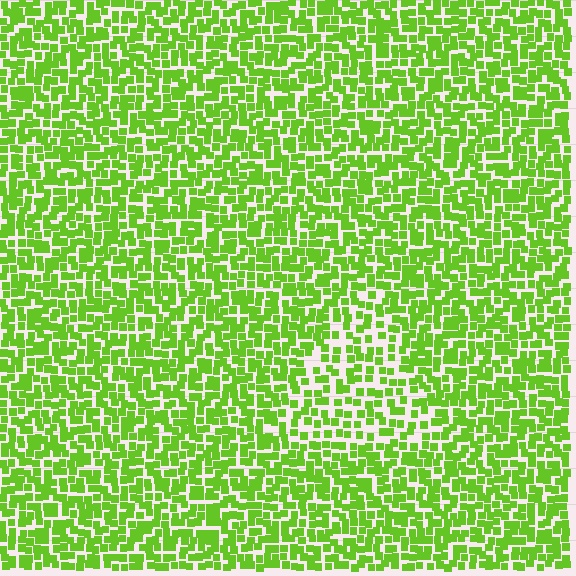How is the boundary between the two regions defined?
The boundary is defined by a change in element density (approximately 1.6x ratio). All elements are the same color, size, and shape.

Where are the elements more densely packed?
The elements are more densely packed outside the triangle boundary.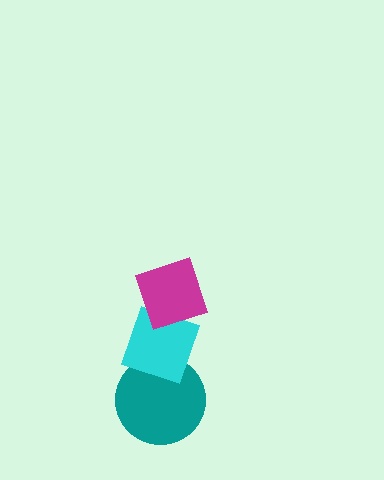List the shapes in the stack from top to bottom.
From top to bottom: the magenta diamond, the cyan diamond, the teal circle.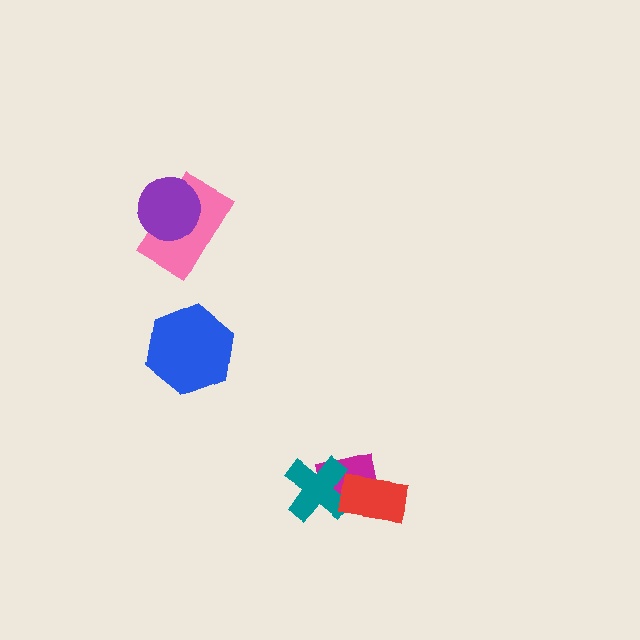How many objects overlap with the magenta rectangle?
2 objects overlap with the magenta rectangle.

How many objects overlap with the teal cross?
2 objects overlap with the teal cross.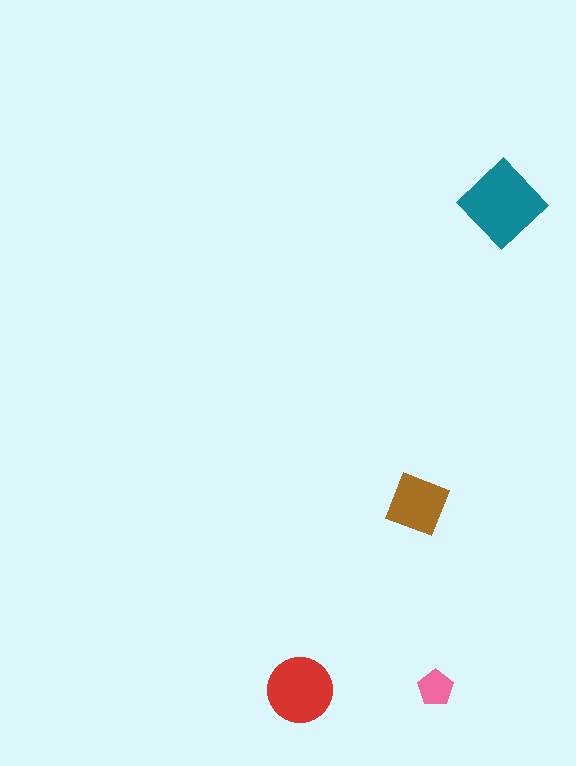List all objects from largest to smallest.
The teal diamond, the red circle, the brown square, the pink pentagon.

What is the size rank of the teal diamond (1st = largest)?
1st.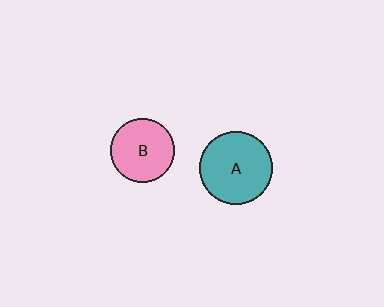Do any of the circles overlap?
No, none of the circles overlap.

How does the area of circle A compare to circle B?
Approximately 1.3 times.